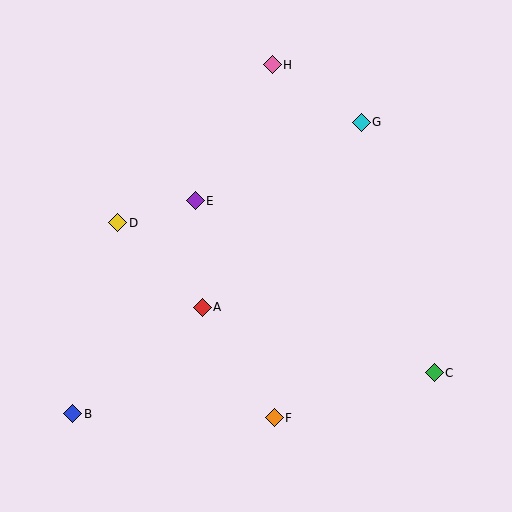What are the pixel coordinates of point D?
Point D is at (117, 223).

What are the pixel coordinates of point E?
Point E is at (195, 201).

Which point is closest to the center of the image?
Point A at (202, 307) is closest to the center.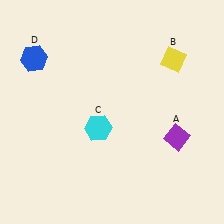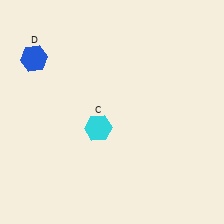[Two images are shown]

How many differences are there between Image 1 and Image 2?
There are 2 differences between the two images.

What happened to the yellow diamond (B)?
The yellow diamond (B) was removed in Image 2. It was in the top-right area of Image 1.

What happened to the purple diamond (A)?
The purple diamond (A) was removed in Image 2. It was in the bottom-right area of Image 1.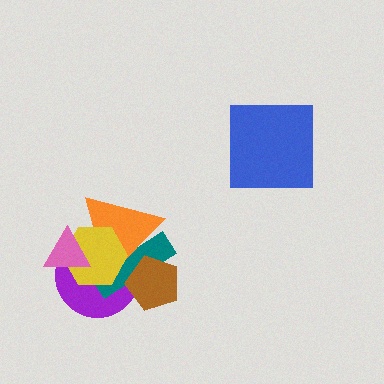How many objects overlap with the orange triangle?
5 objects overlap with the orange triangle.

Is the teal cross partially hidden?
Yes, it is partially covered by another shape.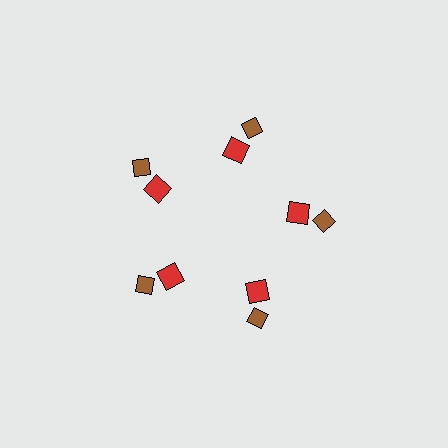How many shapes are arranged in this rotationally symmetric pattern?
There are 10 shapes, arranged in 5 groups of 2.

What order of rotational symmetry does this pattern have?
This pattern has 5-fold rotational symmetry.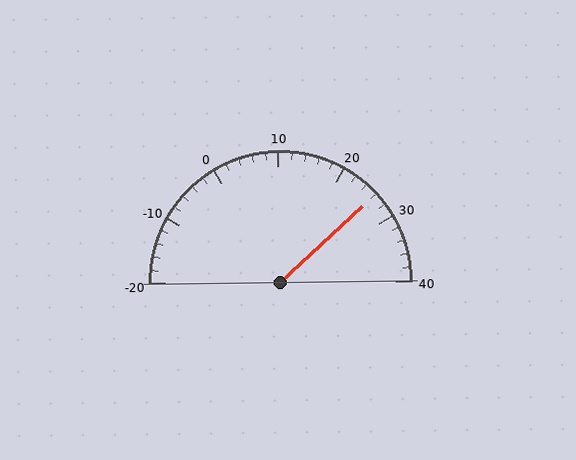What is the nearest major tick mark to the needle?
The nearest major tick mark is 30.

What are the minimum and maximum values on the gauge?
The gauge ranges from -20 to 40.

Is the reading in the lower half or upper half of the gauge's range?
The reading is in the upper half of the range (-20 to 40).